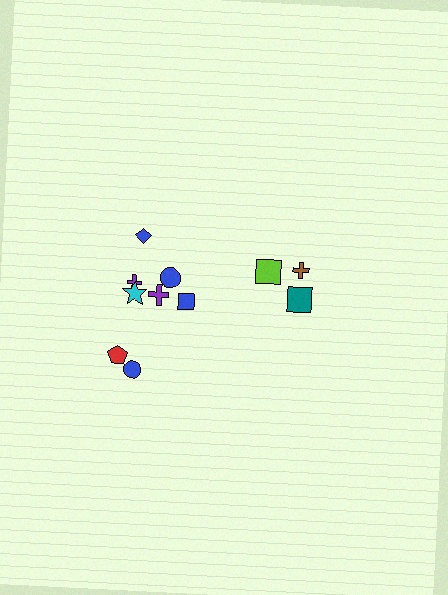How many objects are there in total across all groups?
There are 11 objects.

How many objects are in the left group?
There are 8 objects.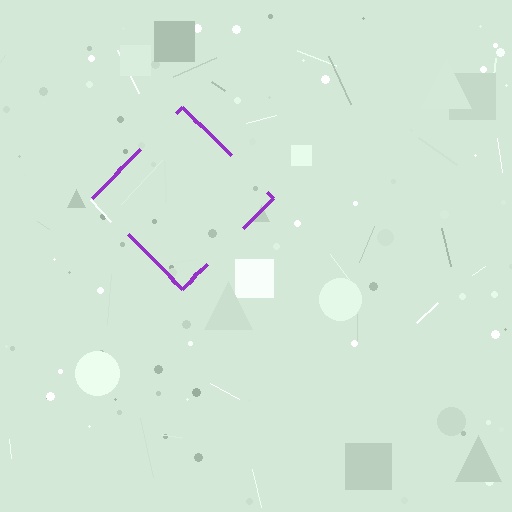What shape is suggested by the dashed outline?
The dashed outline suggests a diamond.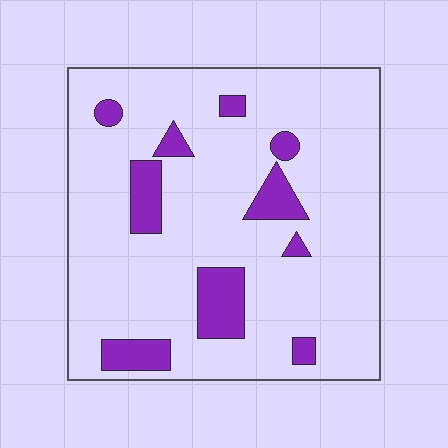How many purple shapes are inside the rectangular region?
10.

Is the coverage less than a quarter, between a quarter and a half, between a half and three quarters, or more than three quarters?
Less than a quarter.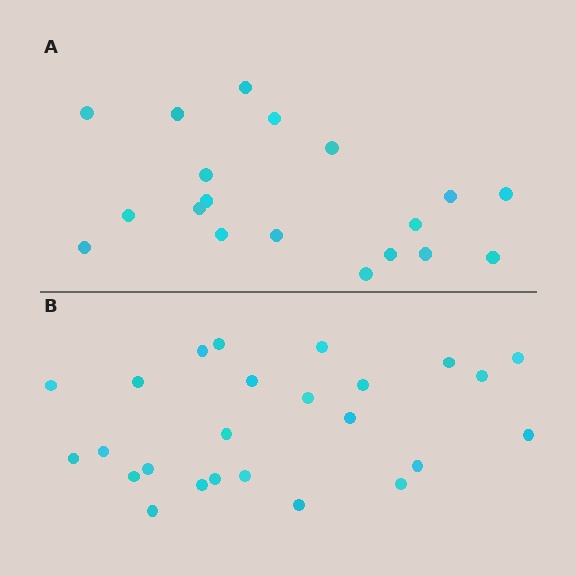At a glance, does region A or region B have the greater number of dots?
Region B (the bottom region) has more dots.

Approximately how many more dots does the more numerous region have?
Region B has about 6 more dots than region A.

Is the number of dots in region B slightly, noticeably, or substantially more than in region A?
Region B has noticeably more, but not dramatically so. The ratio is roughly 1.3 to 1.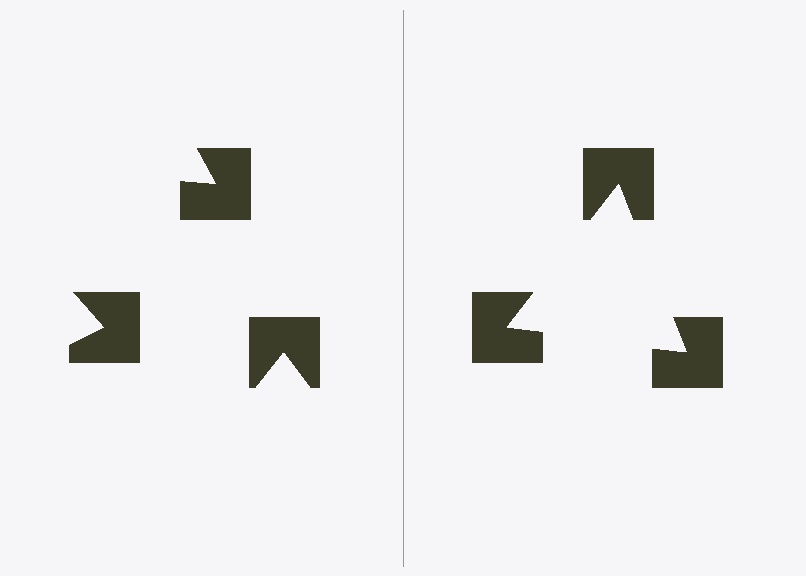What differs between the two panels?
The notched squares are positioned identically on both sides; only the wedge orientations differ. On the right they align to a triangle; on the left they are misaligned.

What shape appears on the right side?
An illusory triangle.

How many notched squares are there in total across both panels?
6 — 3 on each side.